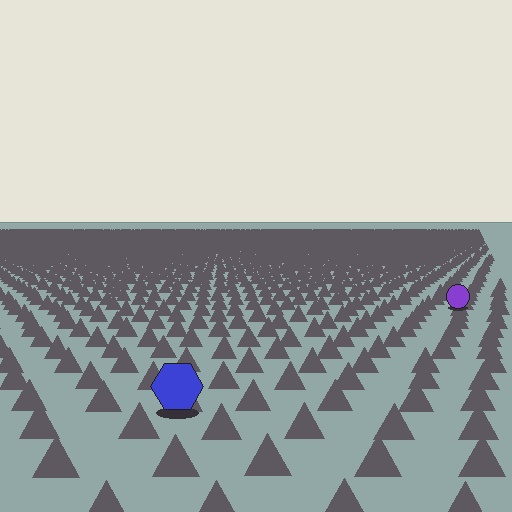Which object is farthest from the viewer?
The purple circle is farthest from the viewer. It appears smaller and the ground texture around it is denser.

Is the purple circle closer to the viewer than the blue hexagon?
No. The blue hexagon is closer — you can tell from the texture gradient: the ground texture is coarser near it.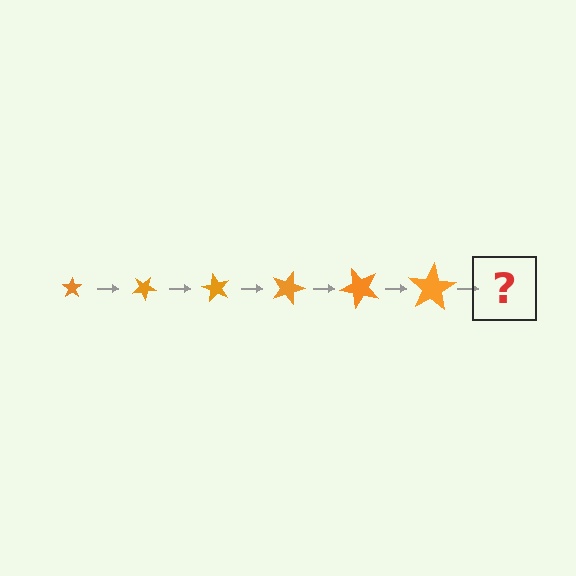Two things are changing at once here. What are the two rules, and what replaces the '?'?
The two rules are that the star grows larger each step and it rotates 30 degrees each step. The '?' should be a star, larger than the previous one and rotated 180 degrees from the start.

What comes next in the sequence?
The next element should be a star, larger than the previous one and rotated 180 degrees from the start.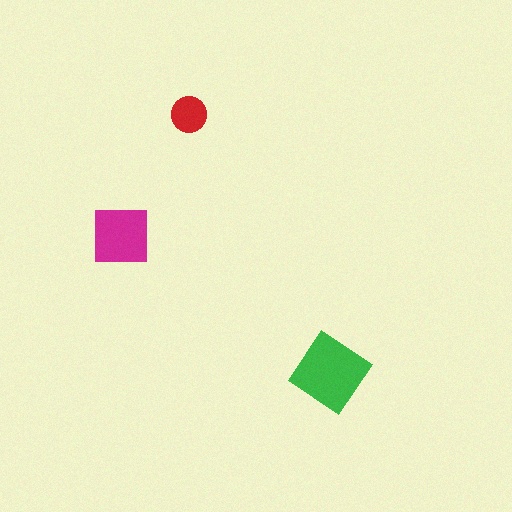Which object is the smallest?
The red circle.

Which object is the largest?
The green diamond.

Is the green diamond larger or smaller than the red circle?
Larger.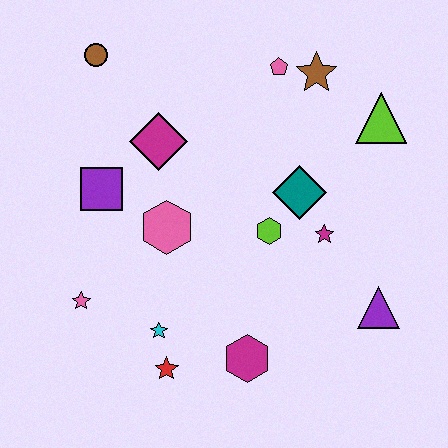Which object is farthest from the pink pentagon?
The red star is farthest from the pink pentagon.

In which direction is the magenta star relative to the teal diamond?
The magenta star is below the teal diamond.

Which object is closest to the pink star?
The cyan star is closest to the pink star.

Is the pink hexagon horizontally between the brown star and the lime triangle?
No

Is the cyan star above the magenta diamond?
No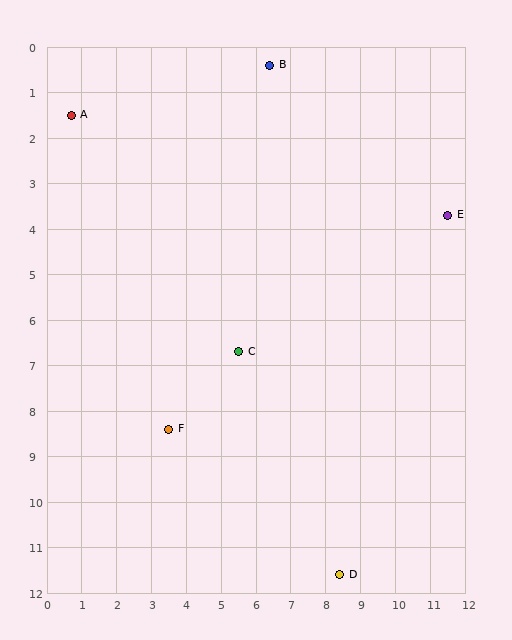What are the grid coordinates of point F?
Point F is at approximately (3.5, 8.4).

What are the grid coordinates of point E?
Point E is at approximately (11.5, 3.7).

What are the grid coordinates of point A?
Point A is at approximately (0.7, 1.5).